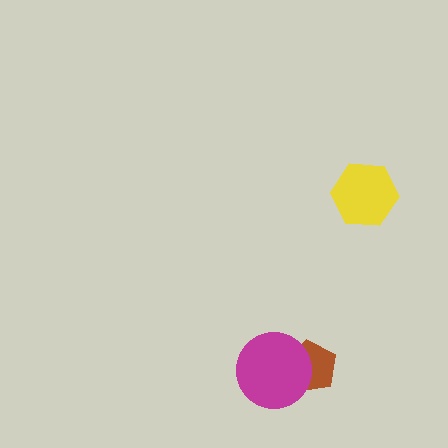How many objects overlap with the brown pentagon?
1 object overlaps with the brown pentagon.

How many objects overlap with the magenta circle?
1 object overlaps with the magenta circle.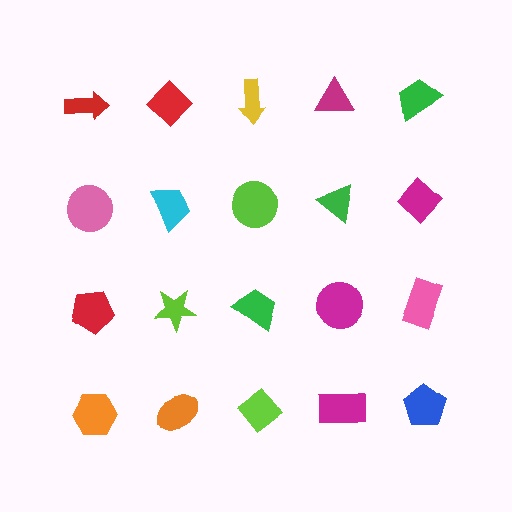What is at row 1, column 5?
A green trapezoid.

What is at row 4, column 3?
A lime diamond.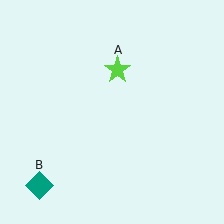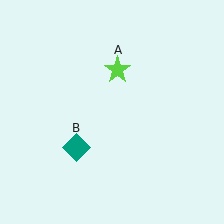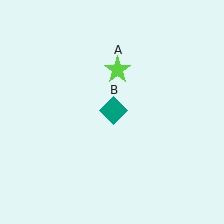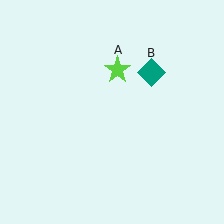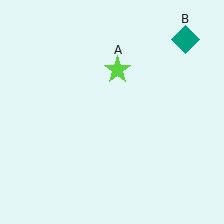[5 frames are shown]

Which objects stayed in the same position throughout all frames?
Lime star (object A) remained stationary.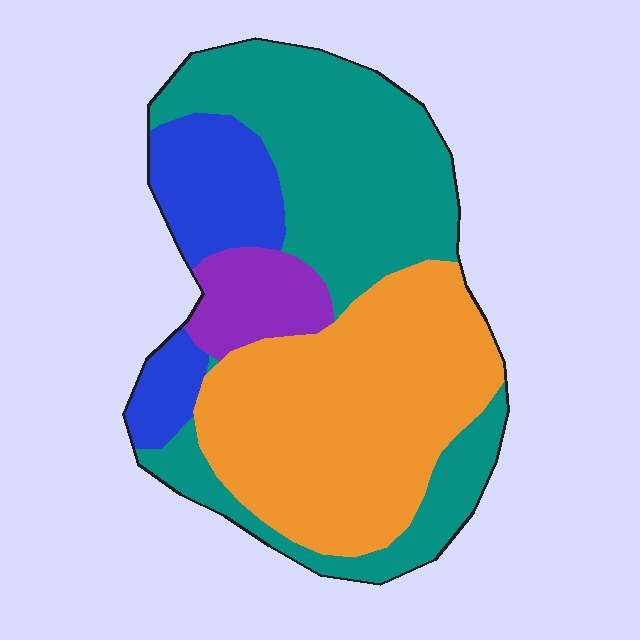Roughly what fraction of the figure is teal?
Teal covers about 40% of the figure.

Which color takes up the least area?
Purple, at roughly 10%.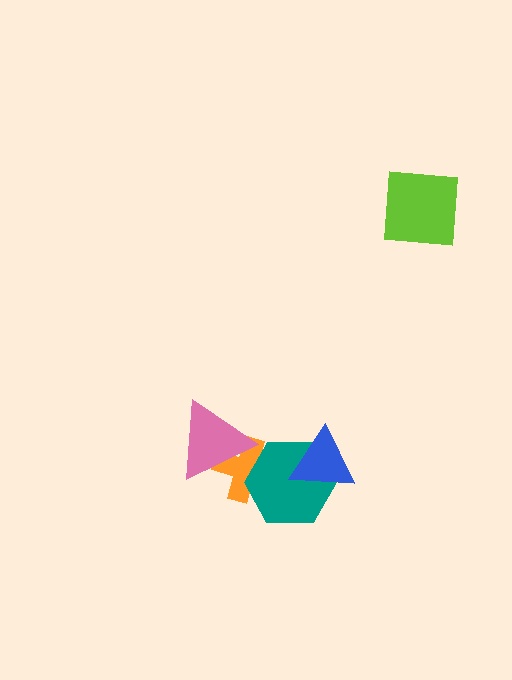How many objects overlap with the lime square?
0 objects overlap with the lime square.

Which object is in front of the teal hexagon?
The blue triangle is in front of the teal hexagon.